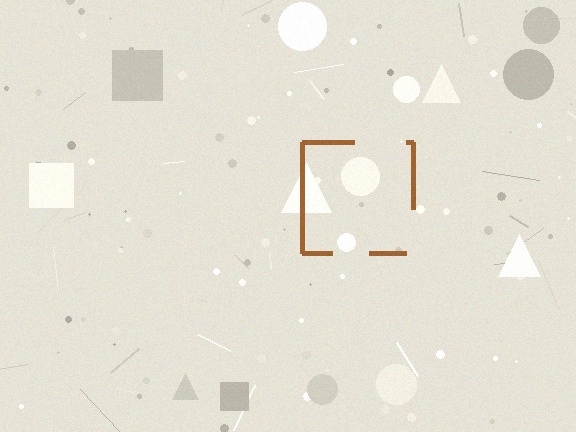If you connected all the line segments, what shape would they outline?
They would outline a square.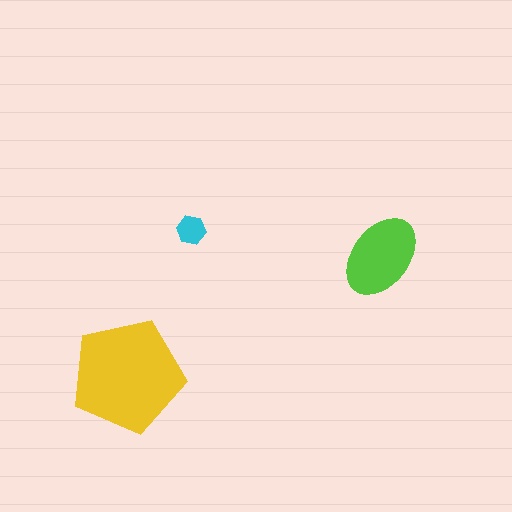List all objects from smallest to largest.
The cyan hexagon, the lime ellipse, the yellow pentagon.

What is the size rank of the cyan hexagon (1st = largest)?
3rd.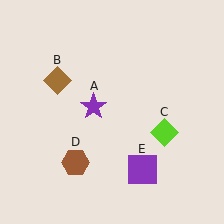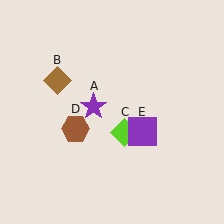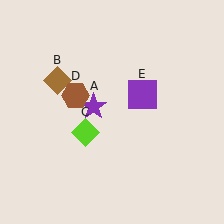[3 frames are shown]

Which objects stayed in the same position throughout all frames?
Purple star (object A) and brown diamond (object B) remained stationary.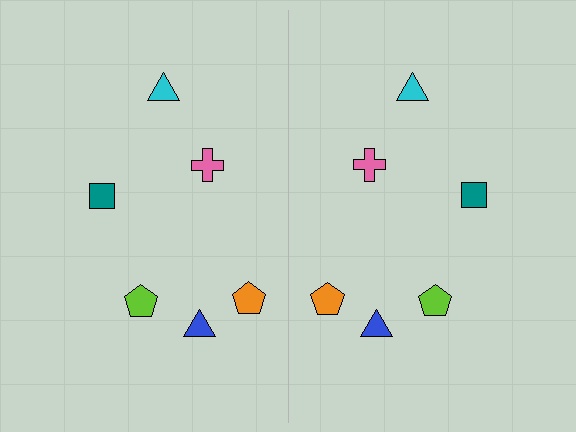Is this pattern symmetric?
Yes, this pattern has bilateral (reflection) symmetry.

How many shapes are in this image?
There are 12 shapes in this image.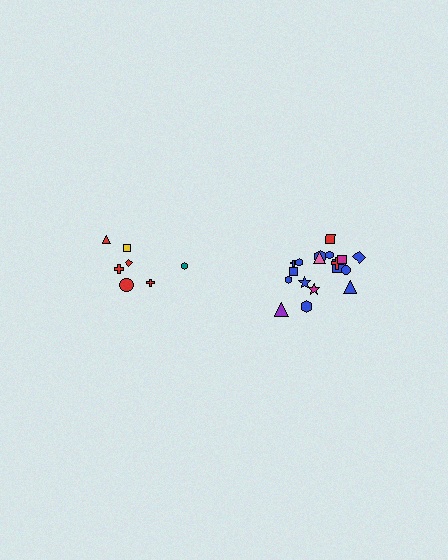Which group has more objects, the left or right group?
The right group.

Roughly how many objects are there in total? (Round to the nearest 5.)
Roughly 25 objects in total.